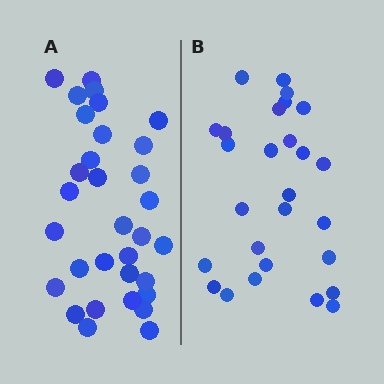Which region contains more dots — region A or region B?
Region A (the left region) has more dots.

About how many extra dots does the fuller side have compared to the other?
Region A has about 5 more dots than region B.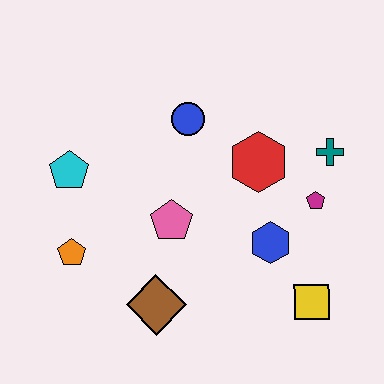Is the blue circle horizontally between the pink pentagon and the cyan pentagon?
No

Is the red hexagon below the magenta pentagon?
No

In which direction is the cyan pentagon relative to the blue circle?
The cyan pentagon is to the left of the blue circle.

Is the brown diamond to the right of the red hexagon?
No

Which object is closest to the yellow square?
The blue hexagon is closest to the yellow square.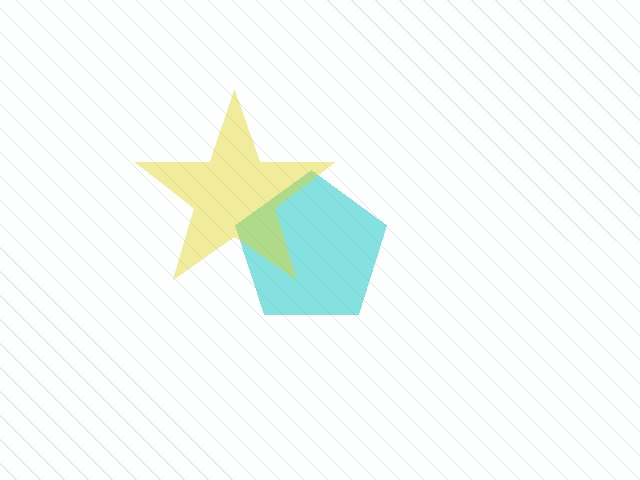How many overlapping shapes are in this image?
There are 2 overlapping shapes in the image.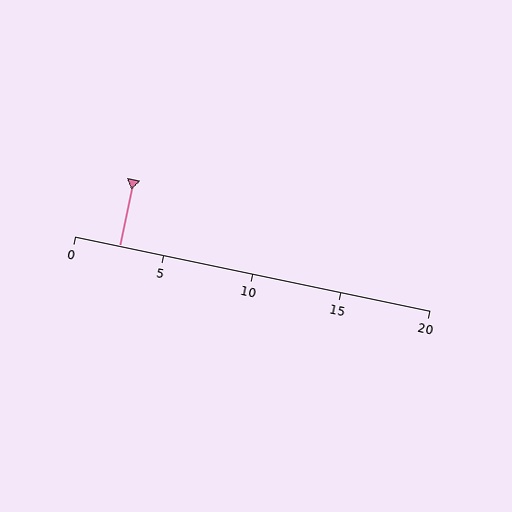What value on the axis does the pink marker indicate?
The marker indicates approximately 2.5.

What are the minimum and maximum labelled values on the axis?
The axis runs from 0 to 20.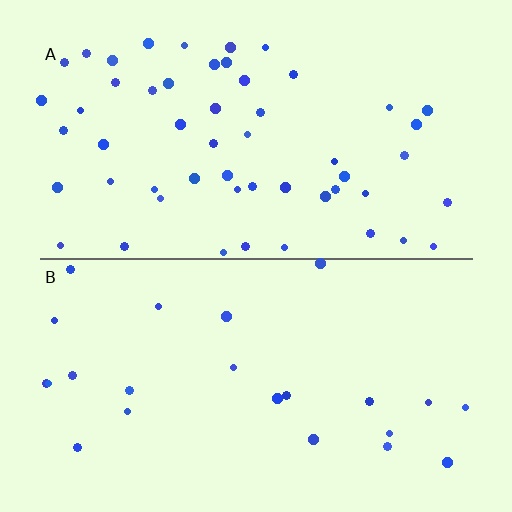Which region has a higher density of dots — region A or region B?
A (the top).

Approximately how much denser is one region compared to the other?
Approximately 2.3× — region A over region B.